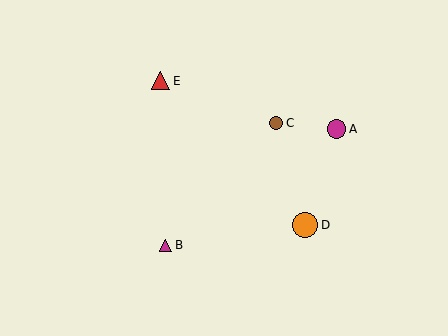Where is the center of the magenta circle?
The center of the magenta circle is at (336, 129).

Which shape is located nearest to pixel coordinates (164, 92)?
The red triangle (labeled E) at (161, 81) is nearest to that location.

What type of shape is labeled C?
Shape C is a brown circle.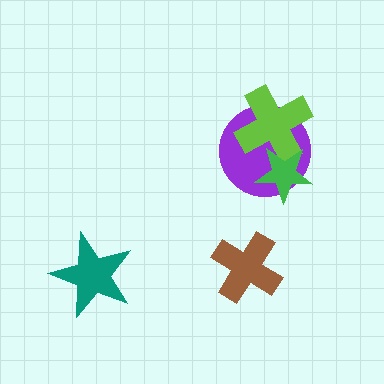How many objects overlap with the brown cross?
0 objects overlap with the brown cross.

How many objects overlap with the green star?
2 objects overlap with the green star.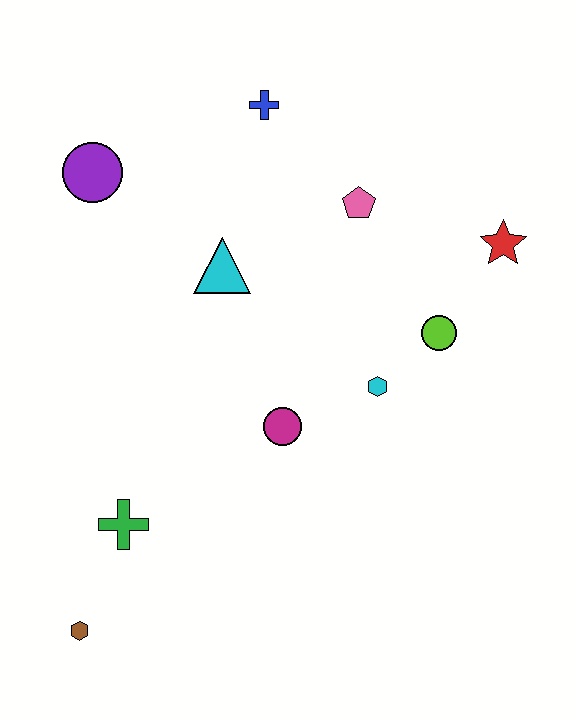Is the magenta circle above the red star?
No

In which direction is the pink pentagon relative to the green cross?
The pink pentagon is above the green cross.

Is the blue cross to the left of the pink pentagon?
Yes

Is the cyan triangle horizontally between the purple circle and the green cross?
No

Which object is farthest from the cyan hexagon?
The brown hexagon is farthest from the cyan hexagon.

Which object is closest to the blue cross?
The pink pentagon is closest to the blue cross.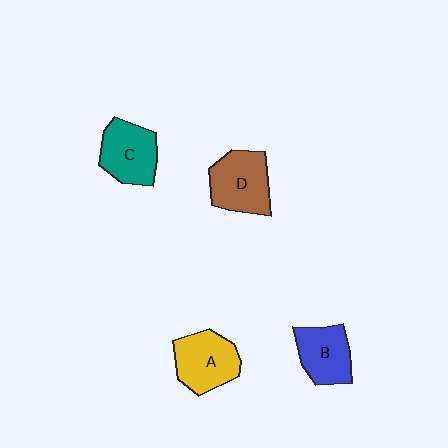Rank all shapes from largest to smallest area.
From largest to smallest: D (brown), A (yellow), C (teal), B (blue).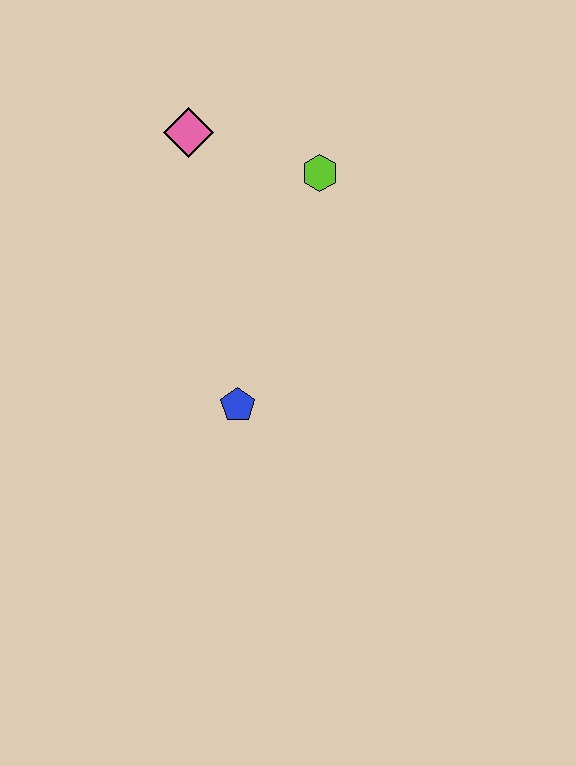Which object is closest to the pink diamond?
The lime hexagon is closest to the pink diamond.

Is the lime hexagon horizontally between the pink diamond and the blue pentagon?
No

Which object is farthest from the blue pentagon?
The pink diamond is farthest from the blue pentagon.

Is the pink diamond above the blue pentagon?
Yes